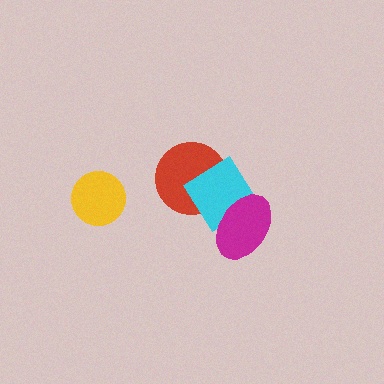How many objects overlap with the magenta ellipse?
1 object overlaps with the magenta ellipse.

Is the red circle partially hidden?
Yes, it is partially covered by another shape.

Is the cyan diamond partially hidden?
Yes, it is partially covered by another shape.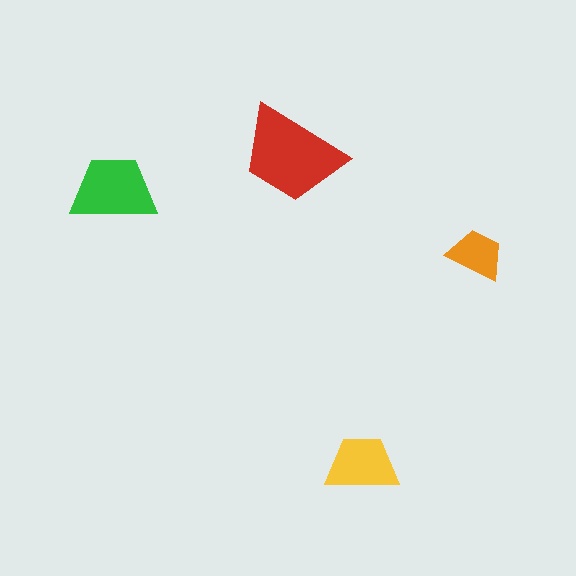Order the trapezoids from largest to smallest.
the red one, the green one, the yellow one, the orange one.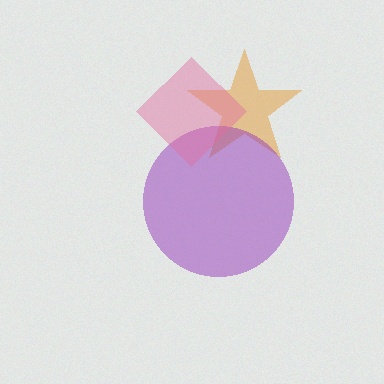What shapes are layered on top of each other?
The layered shapes are: an orange star, a purple circle, a pink diamond.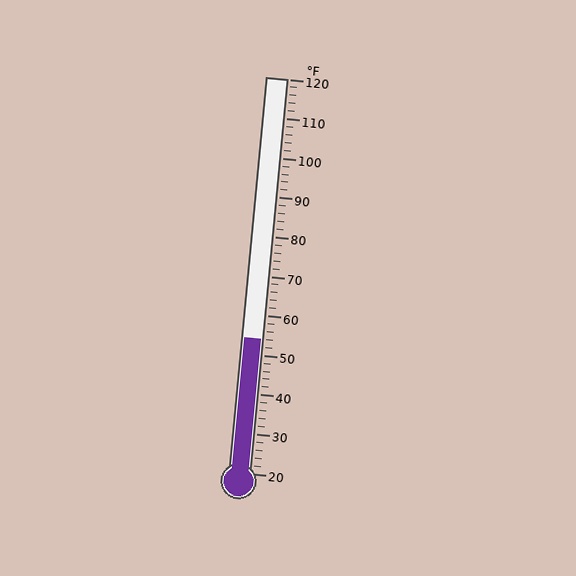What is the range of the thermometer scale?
The thermometer scale ranges from 20°F to 120°F.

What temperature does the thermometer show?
The thermometer shows approximately 54°F.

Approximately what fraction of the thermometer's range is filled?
The thermometer is filled to approximately 35% of its range.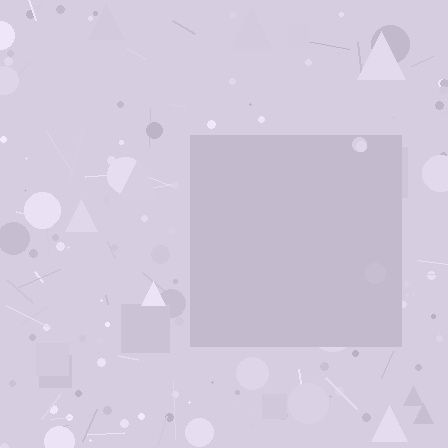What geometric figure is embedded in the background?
A square is embedded in the background.